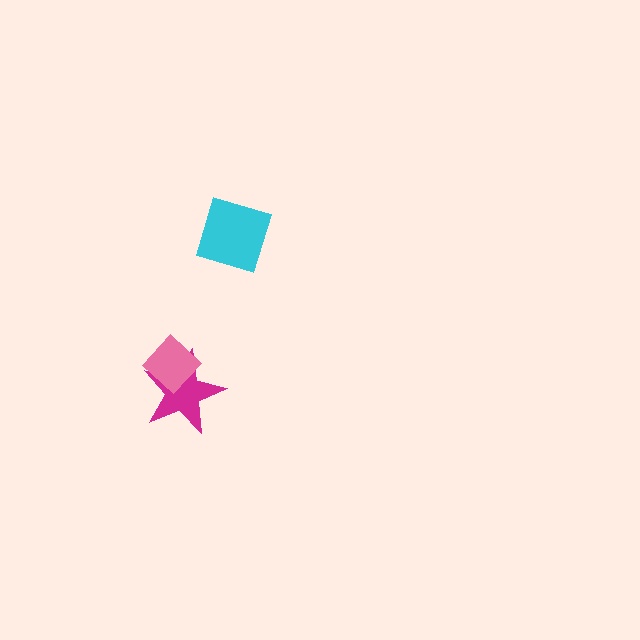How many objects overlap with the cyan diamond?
0 objects overlap with the cyan diamond.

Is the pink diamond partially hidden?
No, no other shape covers it.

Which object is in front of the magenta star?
The pink diamond is in front of the magenta star.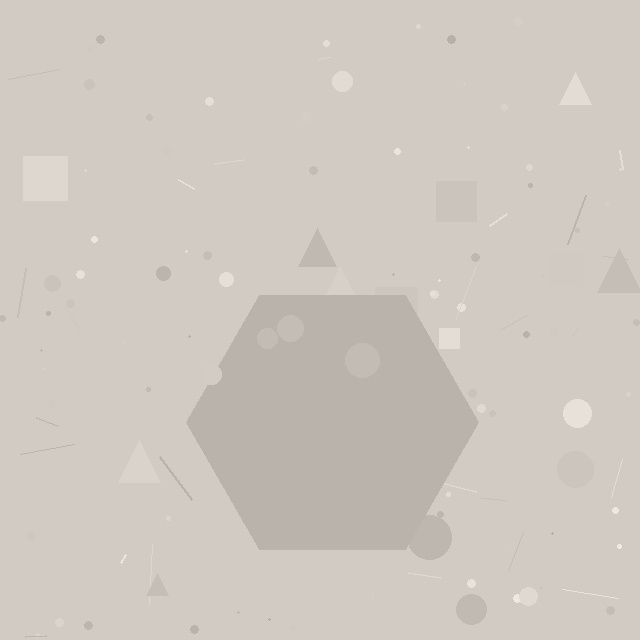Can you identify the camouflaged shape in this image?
The camouflaged shape is a hexagon.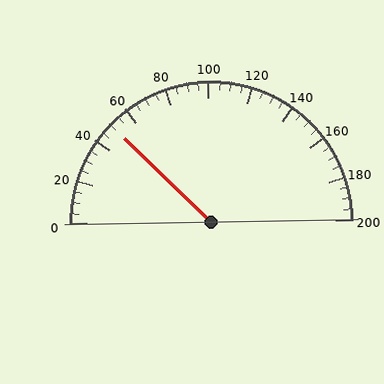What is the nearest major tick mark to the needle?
The nearest major tick mark is 40.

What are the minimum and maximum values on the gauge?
The gauge ranges from 0 to 200.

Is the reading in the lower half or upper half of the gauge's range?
The reading is in the lower half of the range (0 to 200).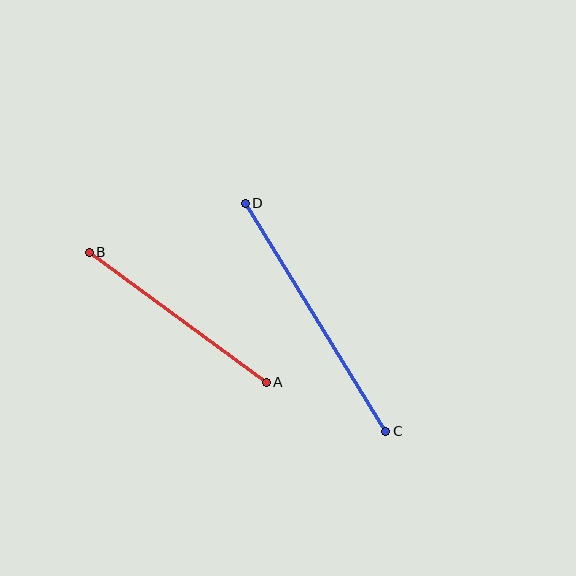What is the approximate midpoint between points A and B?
The midpoint is at approximately (178, 317) pixels.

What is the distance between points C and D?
The distance is approximately 268 pixels.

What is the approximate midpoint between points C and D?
The midpoint is at approximately (315, 317) pixels.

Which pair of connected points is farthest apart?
Points C and D are farthest apart.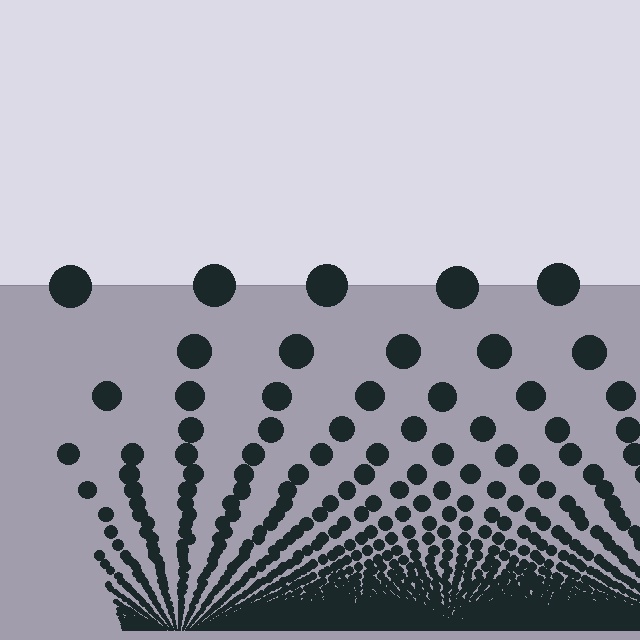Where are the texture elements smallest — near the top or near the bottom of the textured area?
Near the bottom.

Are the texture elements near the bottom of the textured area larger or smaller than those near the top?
Smaller. The gradient is inverted — elements near the bottom are smaller and denser.